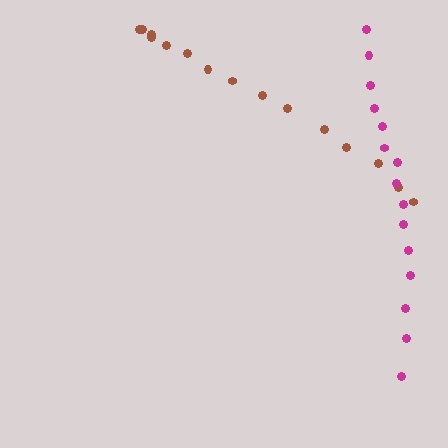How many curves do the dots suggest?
There are 2 distinct paths.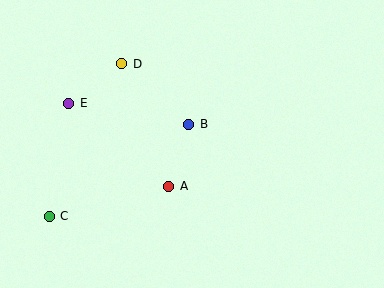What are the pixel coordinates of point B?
Point B is at (189, 124).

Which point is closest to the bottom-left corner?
Point C is closest to the bottom-left corner.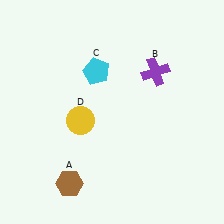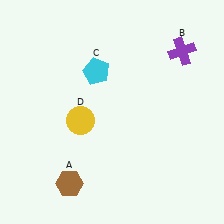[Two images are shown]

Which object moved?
The purple cross (B) moved right.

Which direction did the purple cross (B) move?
The purple cross (B) moved right.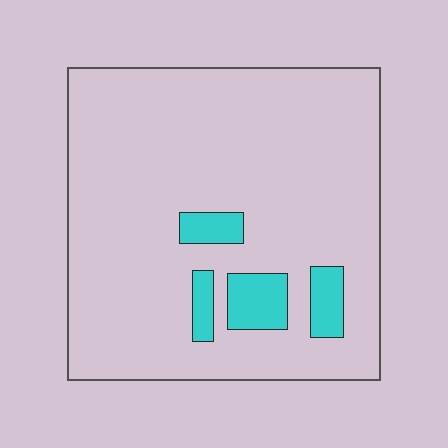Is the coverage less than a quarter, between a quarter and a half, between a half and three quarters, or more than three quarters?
Less than a quarter.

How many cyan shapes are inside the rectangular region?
4.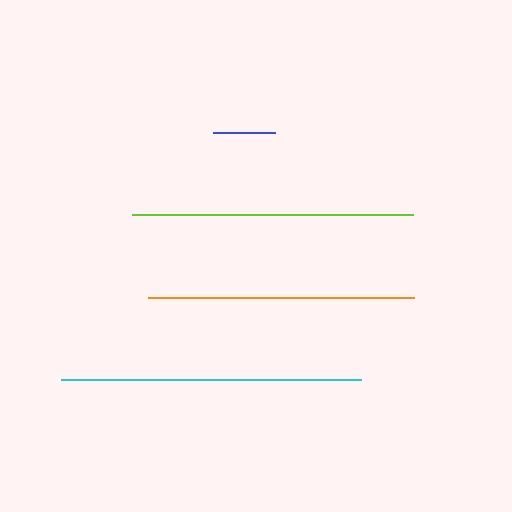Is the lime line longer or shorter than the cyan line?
The cyan line is longer than the lime line.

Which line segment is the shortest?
The blue line is the shortest at approximately 62 pixels.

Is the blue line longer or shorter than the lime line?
The lime line is longer than the blue line.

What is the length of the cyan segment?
The cyan segment is approximately 300 pixels long.